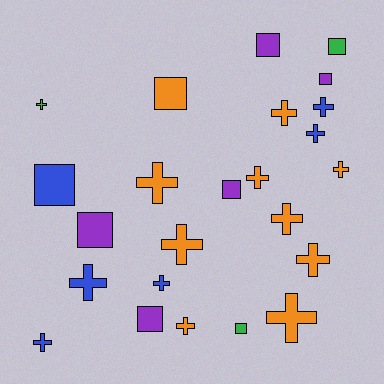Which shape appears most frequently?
Cross, with 15 objects.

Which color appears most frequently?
Orange, with 10 objects.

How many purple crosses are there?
There are no purple crosses.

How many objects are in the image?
There are 24 objects.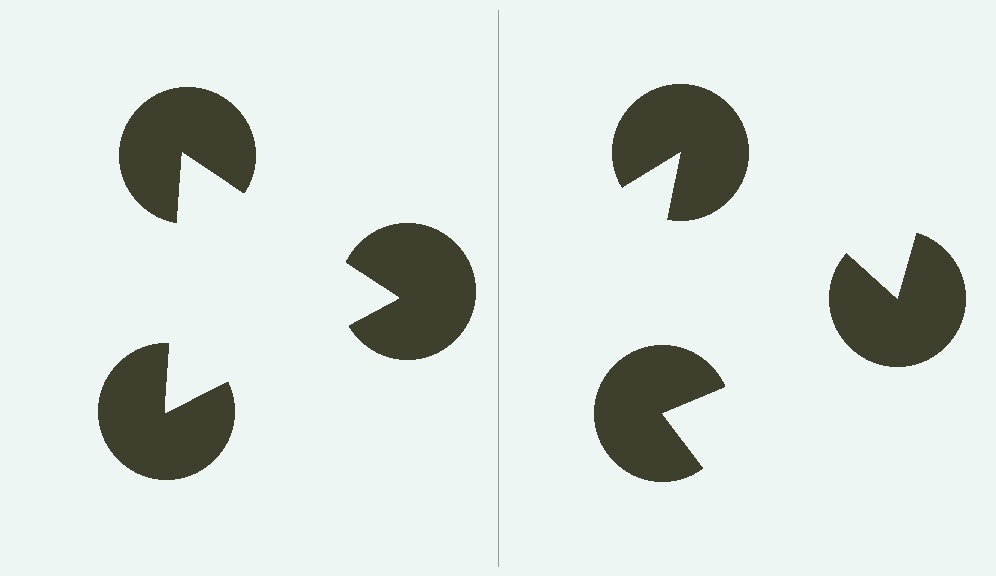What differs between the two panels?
The pac-man discs are positioned identically on both sides; only the wedge orientations differ. On the left they align to a triangle; on the right they are misaligned.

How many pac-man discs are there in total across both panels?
6 — 3 on each side.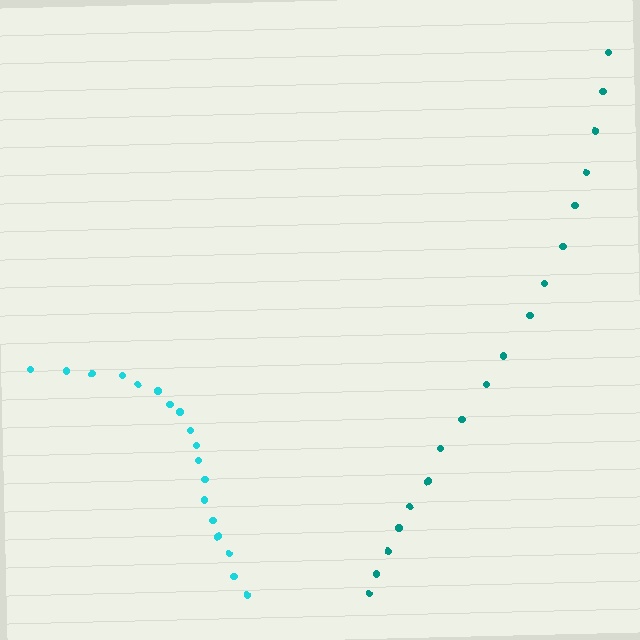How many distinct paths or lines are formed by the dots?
There are 2 distinct paths.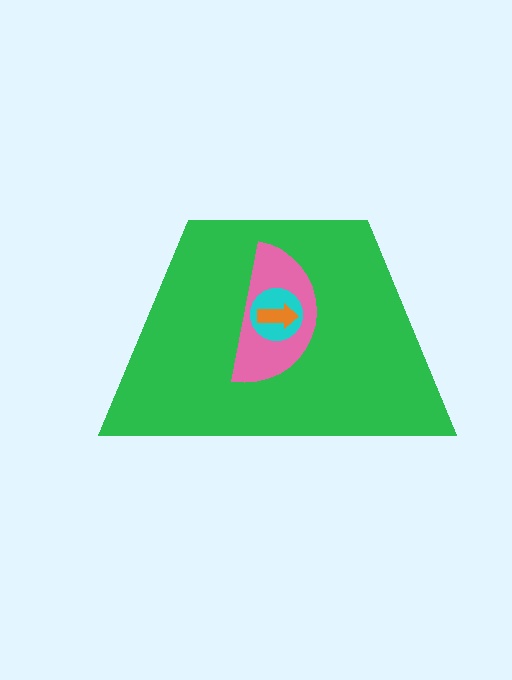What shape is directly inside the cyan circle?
The orange arrow.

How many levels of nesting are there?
4.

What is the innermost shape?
The orange arrow.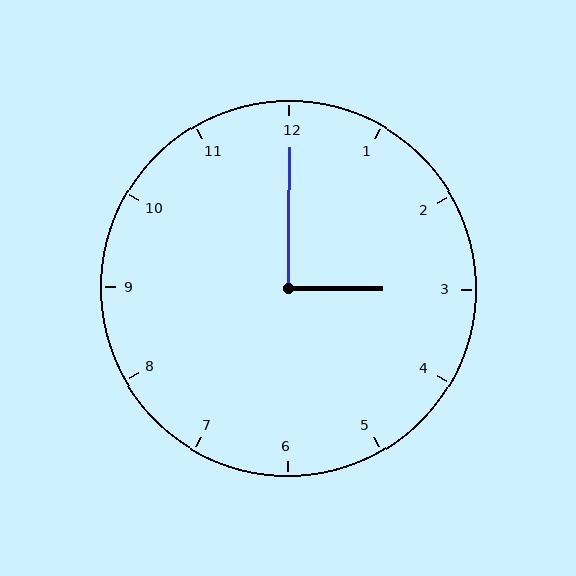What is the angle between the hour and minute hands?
Approximately 90 degrees.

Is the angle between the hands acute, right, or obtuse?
It is right.